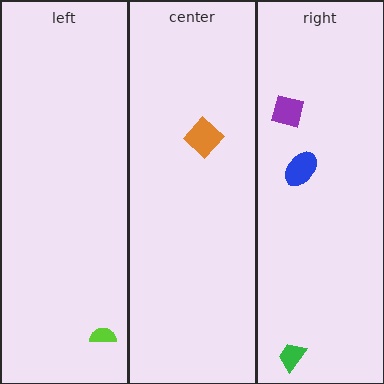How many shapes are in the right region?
3.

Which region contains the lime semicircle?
The left region.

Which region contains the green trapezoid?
The right region.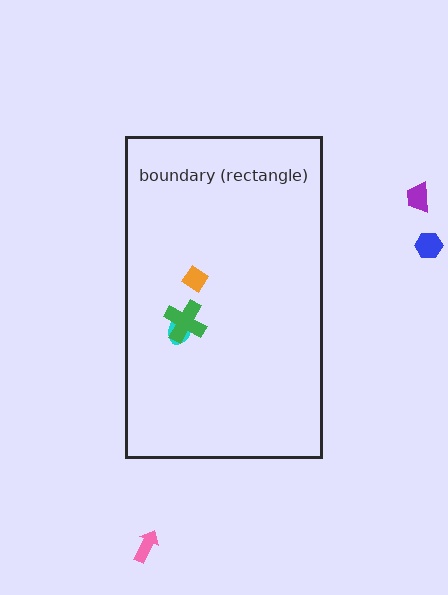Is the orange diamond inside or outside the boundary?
Inside.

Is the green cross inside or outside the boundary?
Inside.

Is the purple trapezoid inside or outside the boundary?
Outside.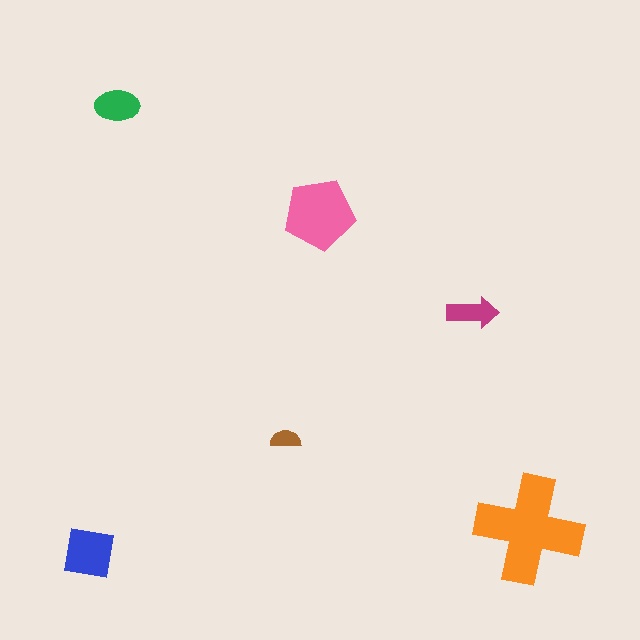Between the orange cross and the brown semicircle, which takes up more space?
The orange cross.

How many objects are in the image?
There are 6 objects in the image.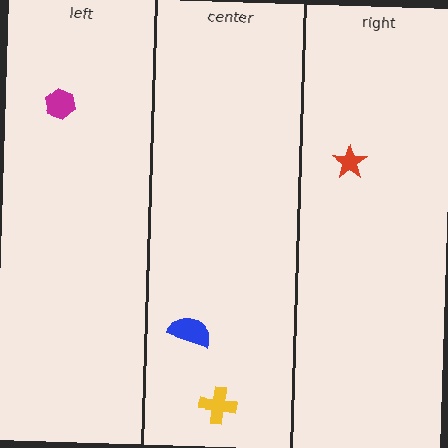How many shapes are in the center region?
2.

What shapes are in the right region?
The red star.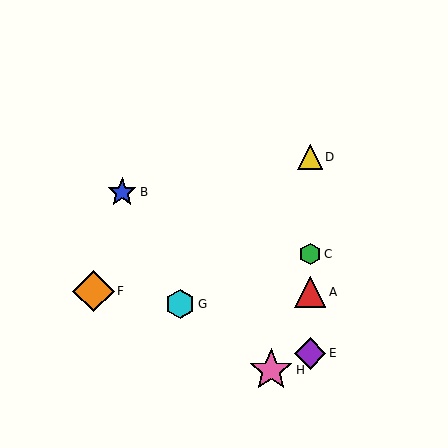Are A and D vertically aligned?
Yes, both are at x≈310.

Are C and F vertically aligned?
No, C is at x≈310 and F is at x≈93.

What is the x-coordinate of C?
Object C is at x≈310.